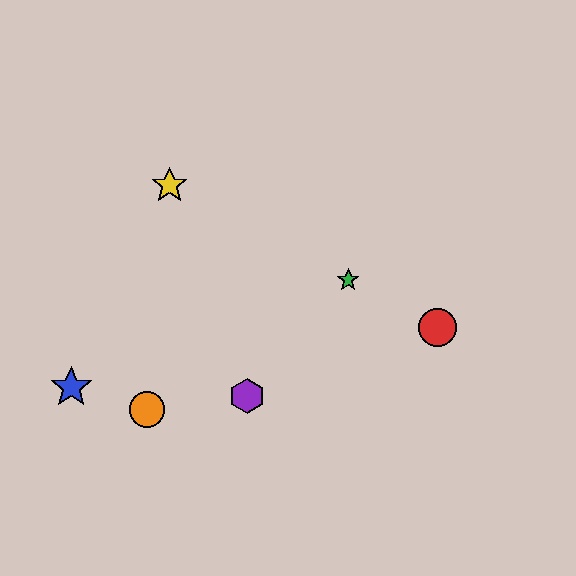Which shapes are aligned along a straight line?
The red circle, the green star, the yellow star are aligned along a straight line.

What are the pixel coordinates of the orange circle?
The orange circle is at (147, 410).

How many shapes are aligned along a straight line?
3 shapes (the red circle, the green star, the yellow star) are aligned along a straight line.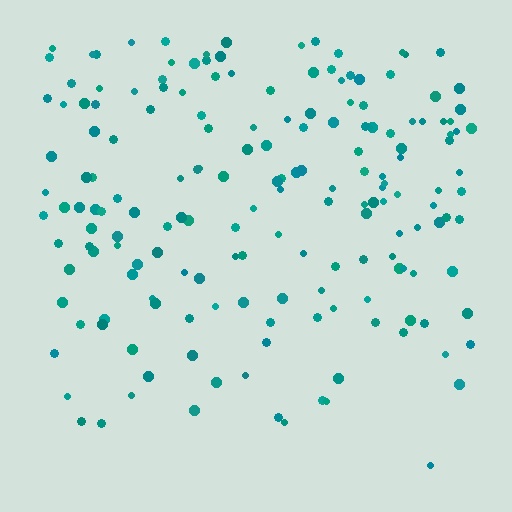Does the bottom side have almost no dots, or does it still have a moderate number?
Still a moderate number, just noticeably fewer than the top.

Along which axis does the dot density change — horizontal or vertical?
Vertical.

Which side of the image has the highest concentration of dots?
The top.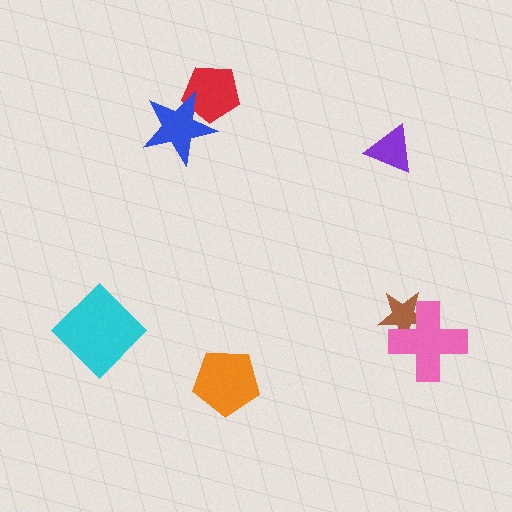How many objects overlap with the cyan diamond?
0 objects overlap with the cyan diamond.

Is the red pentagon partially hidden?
Yes, it is partially covered by another shape.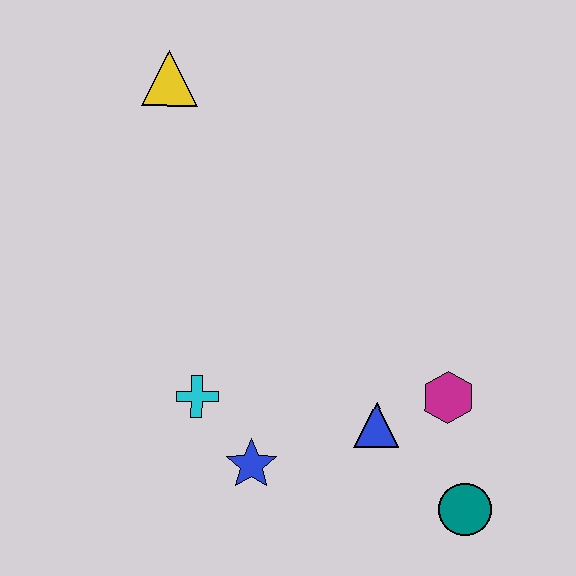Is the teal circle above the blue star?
No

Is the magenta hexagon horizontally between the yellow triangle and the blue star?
No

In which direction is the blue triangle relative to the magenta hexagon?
The blue triangle is to the left of the magenta hexagon.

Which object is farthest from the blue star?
The yellow triangle is farthest from the blue star.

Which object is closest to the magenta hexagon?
The blue triangle is closest to the magenta hexagon.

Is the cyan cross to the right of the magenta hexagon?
No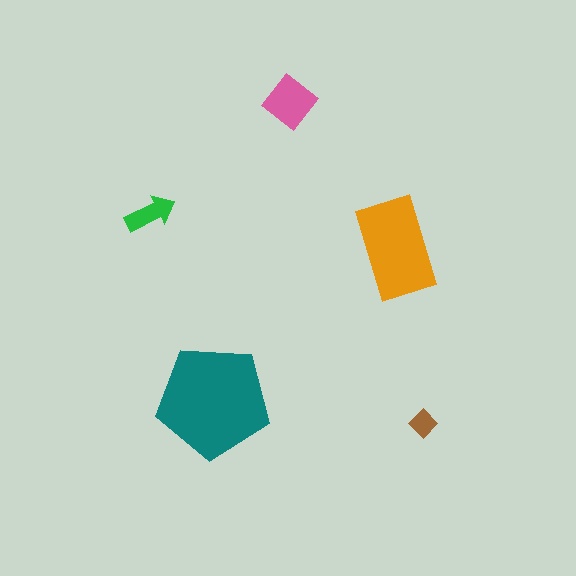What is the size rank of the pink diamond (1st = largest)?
3rd.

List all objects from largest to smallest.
The teal pentagon, the orange rectangle, the pink diamond, the green arrow, the brown diamond.